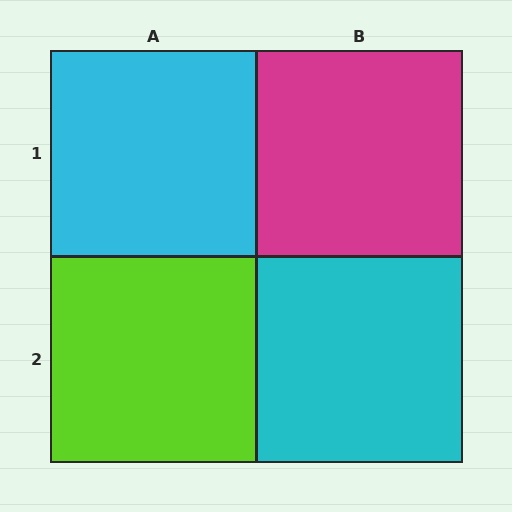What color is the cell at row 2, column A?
Lime.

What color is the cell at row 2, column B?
Cyan.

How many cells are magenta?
1 cell is magenta.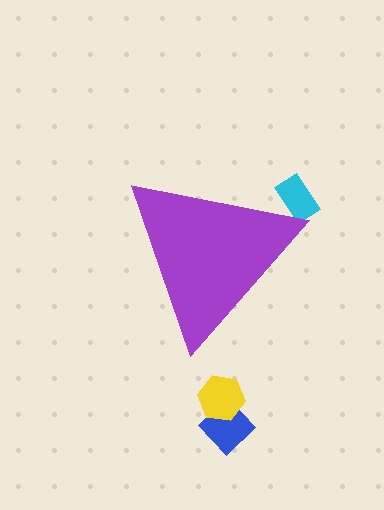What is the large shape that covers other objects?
A purple triangle.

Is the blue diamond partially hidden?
No, the blue diamond is fully visible.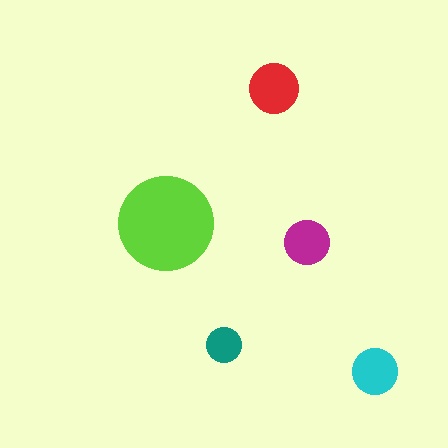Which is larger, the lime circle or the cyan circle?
The lime one.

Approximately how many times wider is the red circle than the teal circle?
About 1.5 times wider.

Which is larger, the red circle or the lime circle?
The lime one.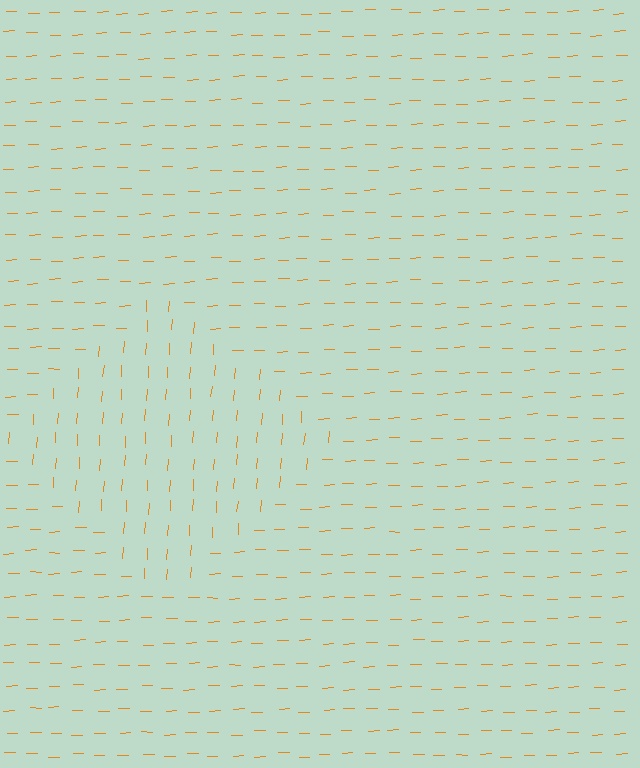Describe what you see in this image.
The image is filled with small orange line segments. A diamond region in the image has lines oriented differently from the surrounding lines, creating a visible texture boundary.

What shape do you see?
I see a diamond.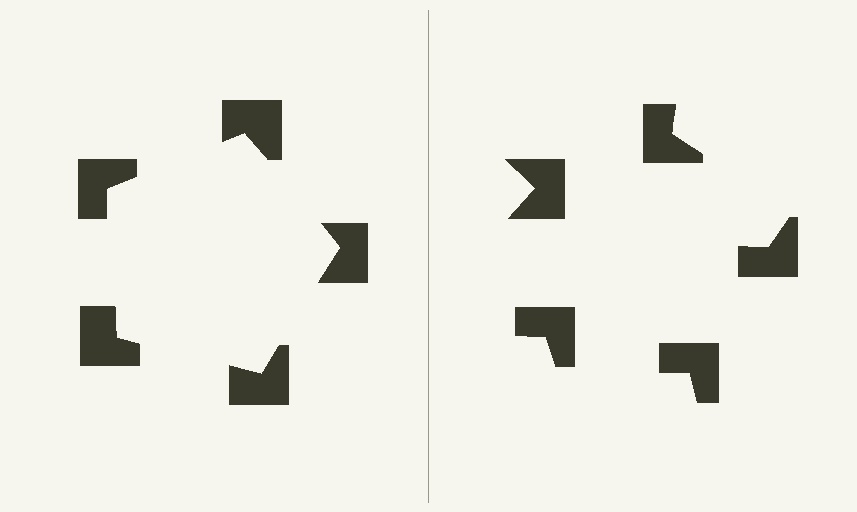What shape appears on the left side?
An illusory pentagon.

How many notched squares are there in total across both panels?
10 — 5 on each side.